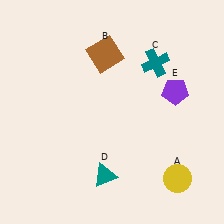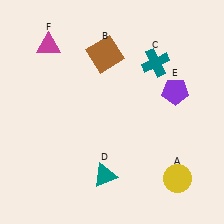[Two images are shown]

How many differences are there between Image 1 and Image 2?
There is 1 difference between the two images.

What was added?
A magenta triangle (F) was added in Image 2.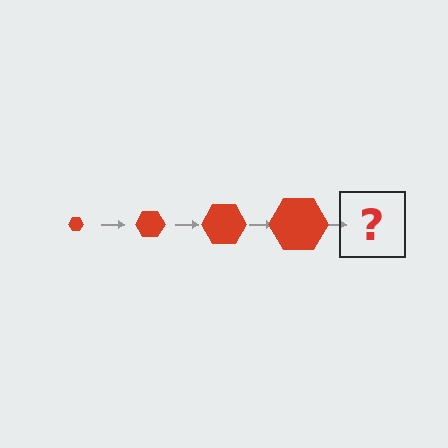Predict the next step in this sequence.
The next step is a red hexagon, larger than the previous one.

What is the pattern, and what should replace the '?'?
The pattern is that the hexagon gets progressively larger each step. The '?' should be a red hexagon, larger than the previous one.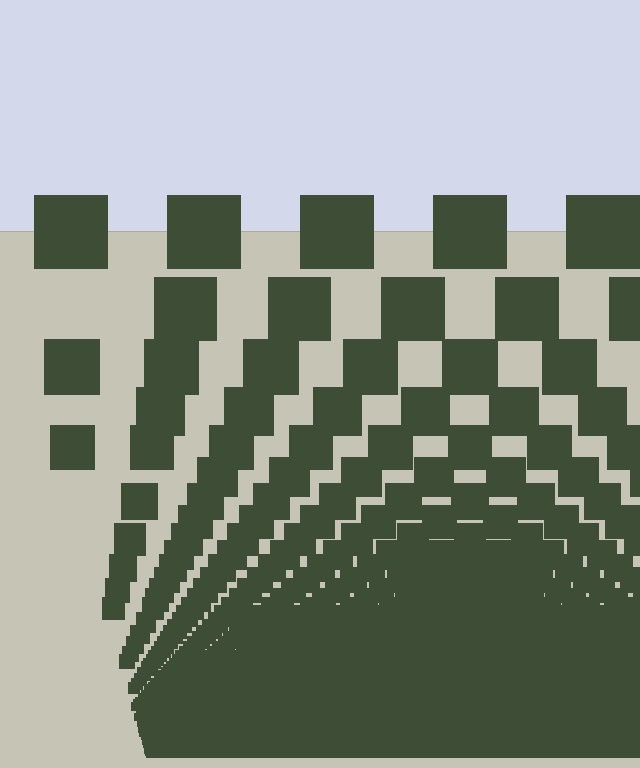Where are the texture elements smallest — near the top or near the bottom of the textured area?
Near the bottom.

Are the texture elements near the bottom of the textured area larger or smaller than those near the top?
Smaller. The gradient is inverted — elements near the bottom are smaller and denser.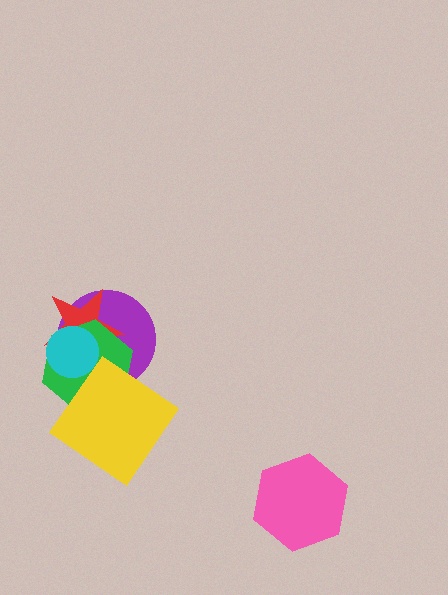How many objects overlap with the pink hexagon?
0 objects overlap with the pink hexagon.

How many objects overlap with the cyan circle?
3 objects overlap with the cyan circle.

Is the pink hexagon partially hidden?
No, no other shape covers it.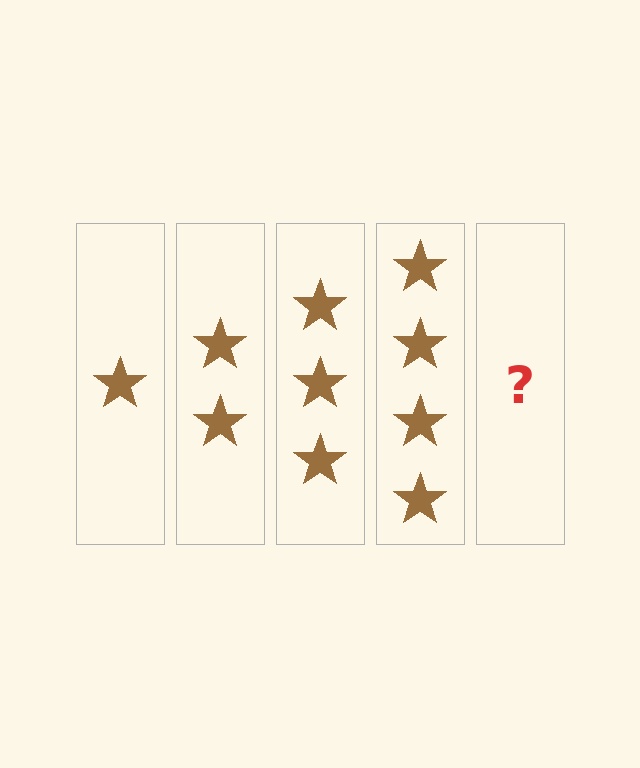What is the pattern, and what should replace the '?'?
The pattern is that each step adds one more star. The '?' should be 5 stars.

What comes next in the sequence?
The next element should be 5 stars.